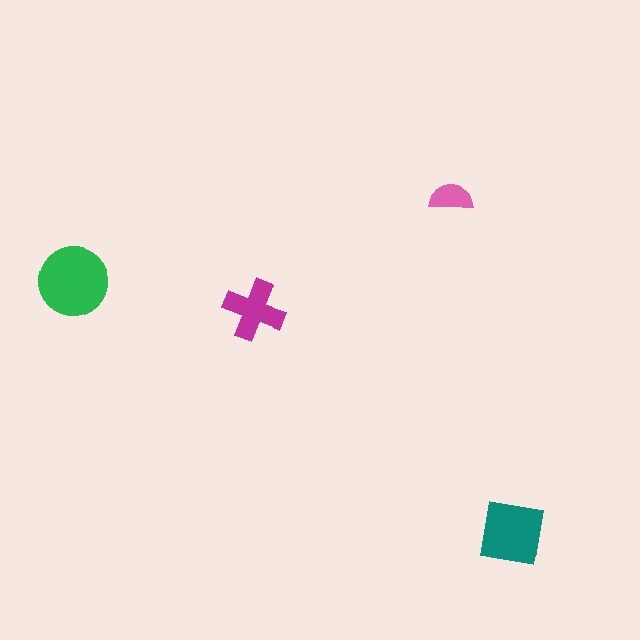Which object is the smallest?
The pink semicircle.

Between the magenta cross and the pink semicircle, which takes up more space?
The magenta cross.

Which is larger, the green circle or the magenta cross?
The green circle.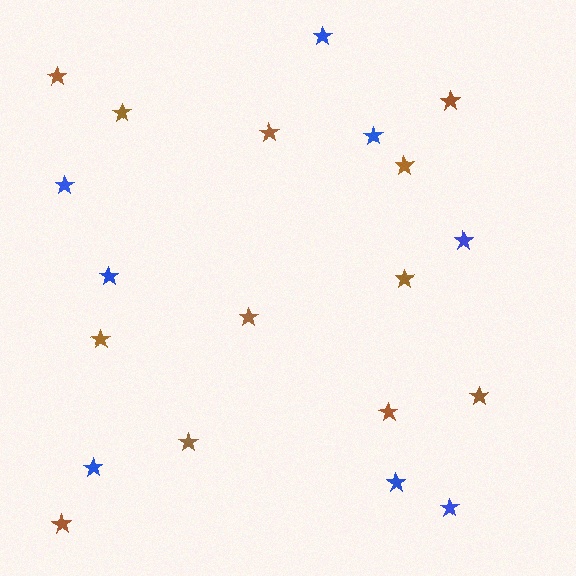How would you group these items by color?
There are 2 groups: one group of blue stars (8) and one group of brown stars (12).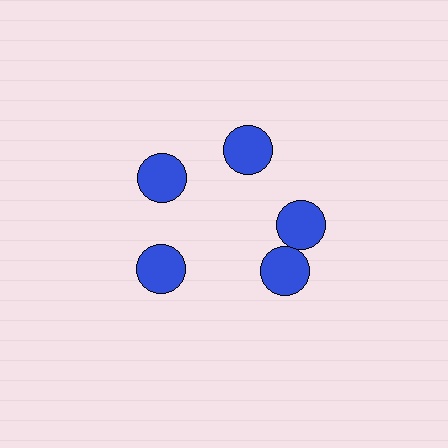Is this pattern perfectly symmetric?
No. The 5 blue circles are arranged in a ring, but one element near the 5 o'clock position is rotated out of alignment along the ring, breaking the 5-fold rotational symmetry.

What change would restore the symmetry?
The symmetry would be restored by rotating it back into even spacing with its neighbors so that all 5 circles sit at equal angles and equal distance from the center.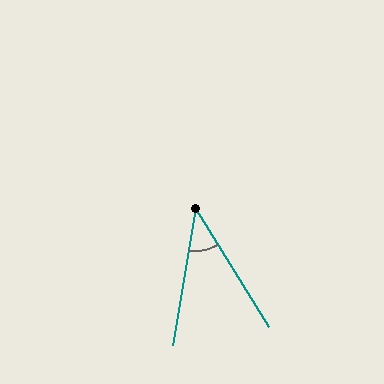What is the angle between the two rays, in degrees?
Approximately 41 degrees.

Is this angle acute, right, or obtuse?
It is acute.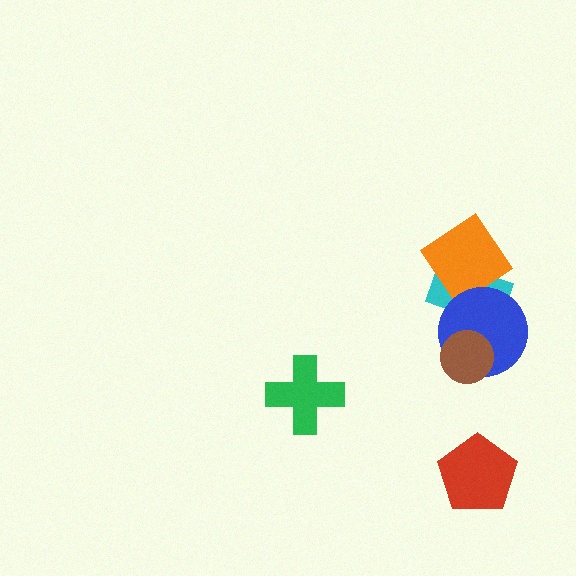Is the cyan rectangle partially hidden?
Yes, it is partially covered by another shape.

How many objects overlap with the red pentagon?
0 objects overlap with the red pentagon.